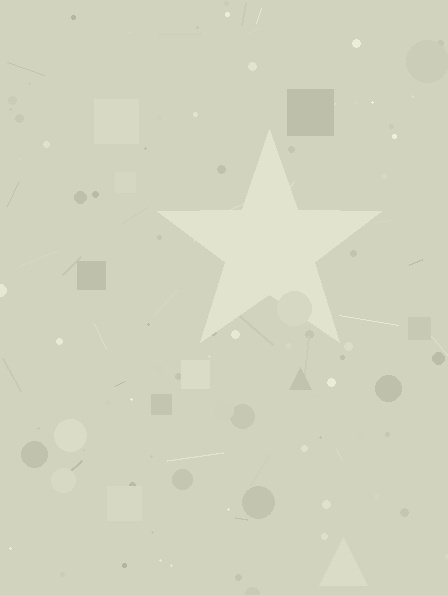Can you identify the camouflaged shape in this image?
The camouflaged shape is a star.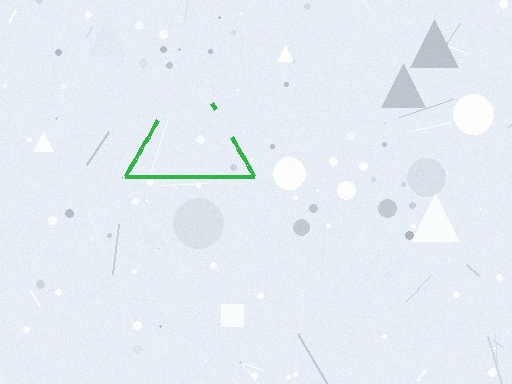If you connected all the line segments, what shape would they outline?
They would outline a triangle.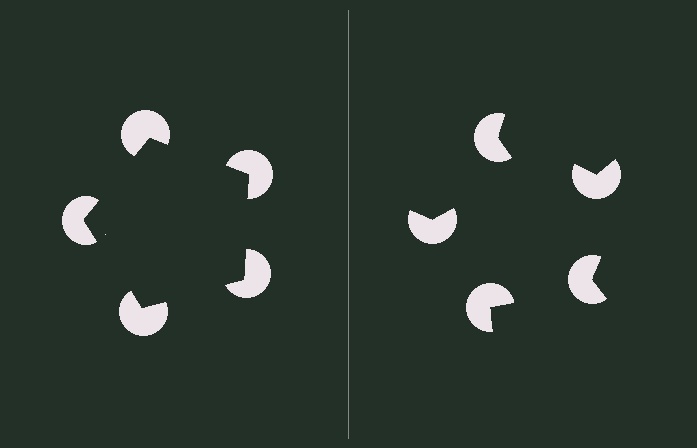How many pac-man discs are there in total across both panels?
10 — 5 on each side.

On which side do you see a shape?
An illusory pentagon appears on the left side. On the right side the wedge cuts are rotated, so no coherent shape forms.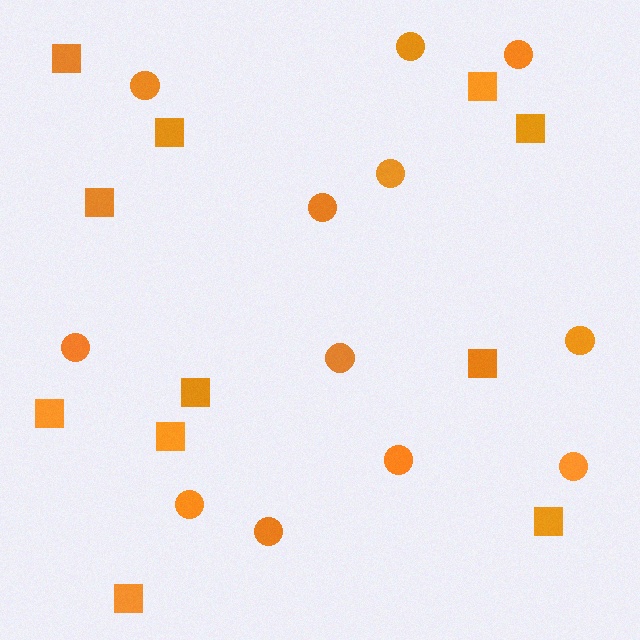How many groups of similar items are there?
There are 2 groups: one group of circles (12) and one group of squares (11).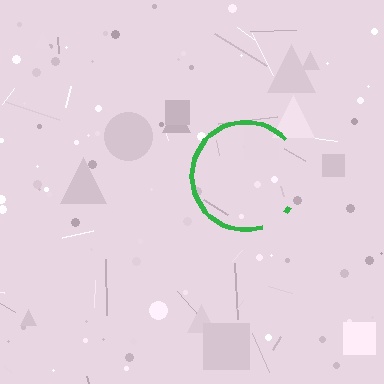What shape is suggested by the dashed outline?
The dashed outline suggests a circle.